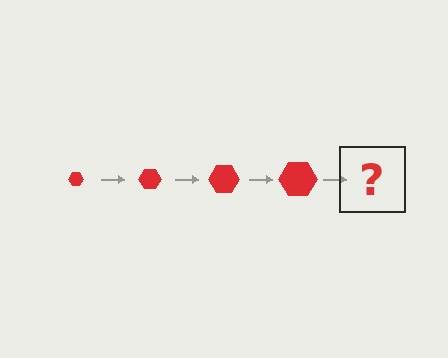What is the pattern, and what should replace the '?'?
The pattern is that the hexagon gets progressively larger each step. The '?' should be a red hexagon, larger than the previous one.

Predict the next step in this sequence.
The next step is a red hexagon, larger than the previous one.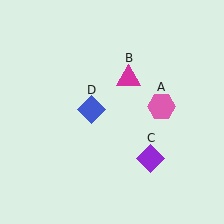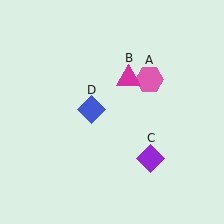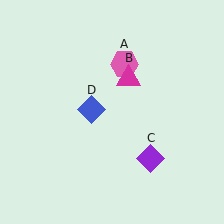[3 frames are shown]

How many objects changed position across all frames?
1 object changed position: pink hexagon (object A).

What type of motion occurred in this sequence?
The pink hexagon (object A) rotated counterclockwise around the center of the scene.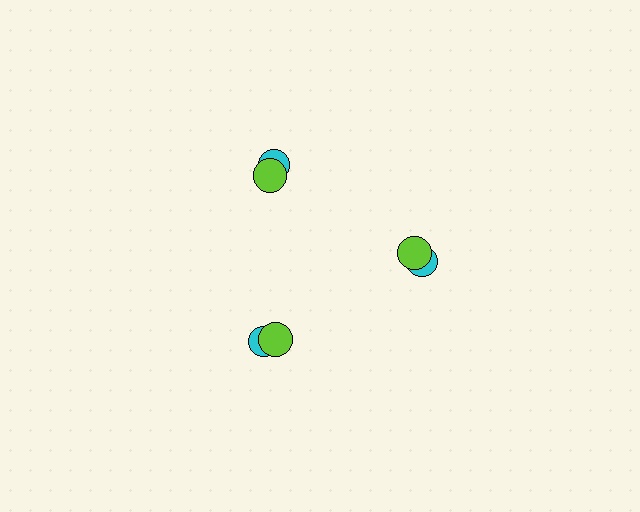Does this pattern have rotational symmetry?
Yes, this pattern has 3-fold rotational symmetry. It looks the same after rotating 120 degrees around the center.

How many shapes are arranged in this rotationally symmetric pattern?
There are 6 shapes, arranged in 3 groups of 2.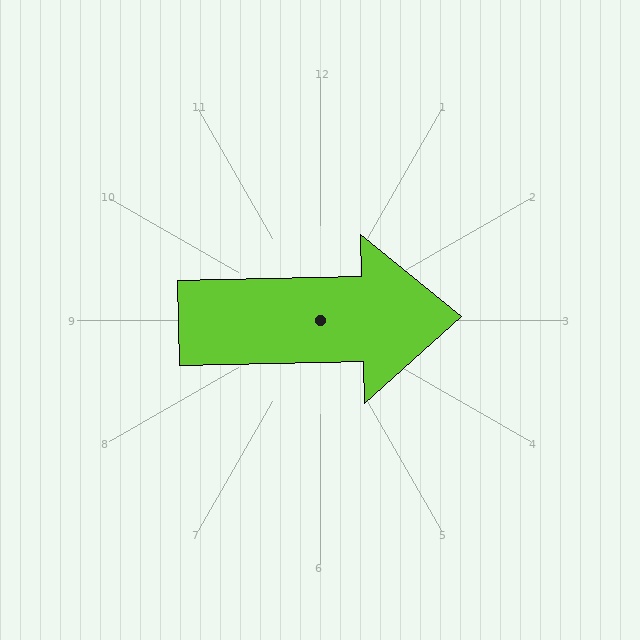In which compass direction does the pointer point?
East.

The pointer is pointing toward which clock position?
Roughly 3 o'clock.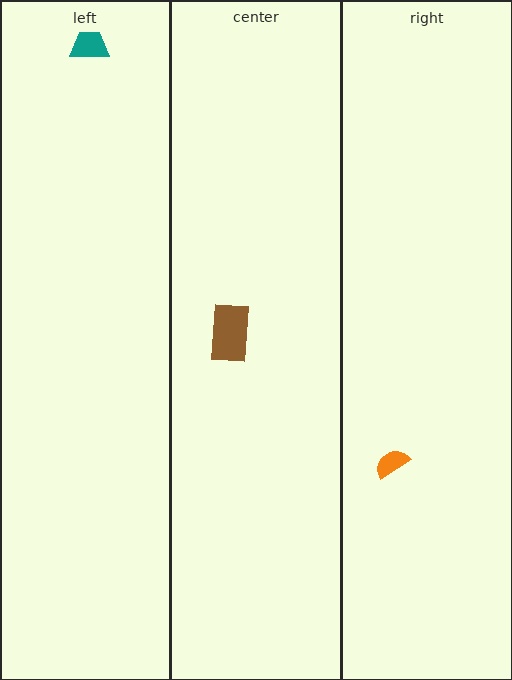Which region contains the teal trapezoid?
The left region.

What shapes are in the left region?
The teal trapezoid.